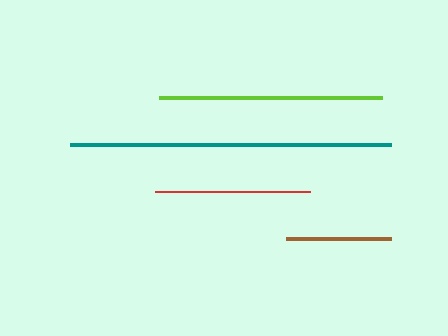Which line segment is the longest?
The teal line is the longest at approximately 321 pixels.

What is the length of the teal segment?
The teal segment is approximately 321 pixels long.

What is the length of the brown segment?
The brown segment is approximately 105 pixels long.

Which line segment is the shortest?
The brown line is the shortest at approximately 105 pixels.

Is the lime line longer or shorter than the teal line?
The teal line is longer than the lime line.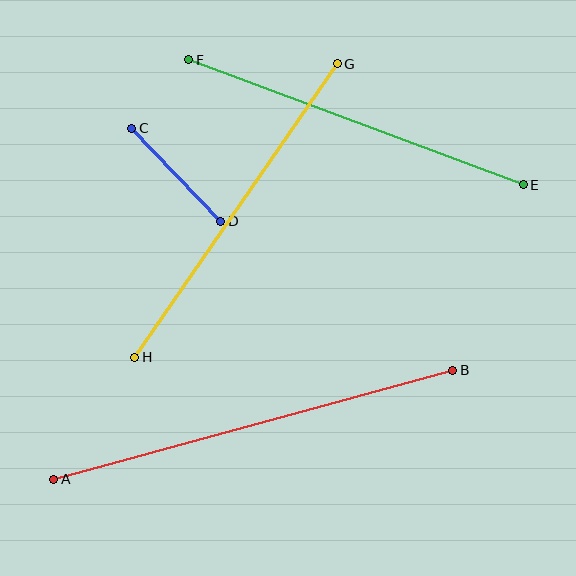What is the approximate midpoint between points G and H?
The midpoint is at approximately (236, 211) pixels.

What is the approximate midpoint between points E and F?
The midpoint is at approximately (356, 122) pixels.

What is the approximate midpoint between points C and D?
The midpoint is at approximately (176, 175) pixels.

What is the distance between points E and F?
The distance is approximately 357 pixels.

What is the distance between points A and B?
The distance is approximately 413 pixels.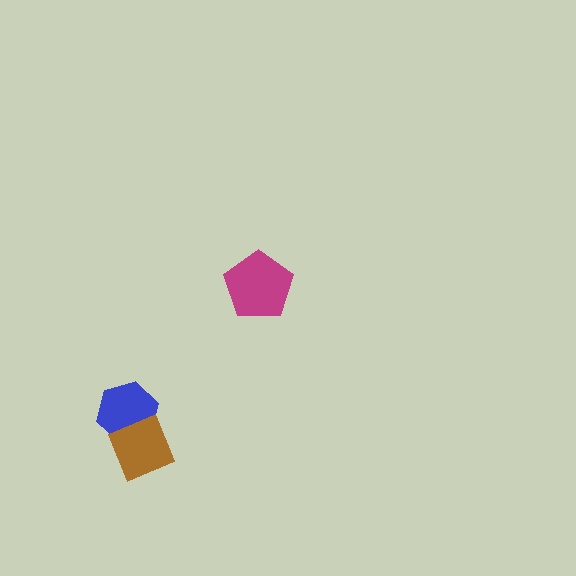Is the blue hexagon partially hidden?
Yes, it is partially covered by another shape.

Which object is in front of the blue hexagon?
The brown diamond is in front of the blue hexagon.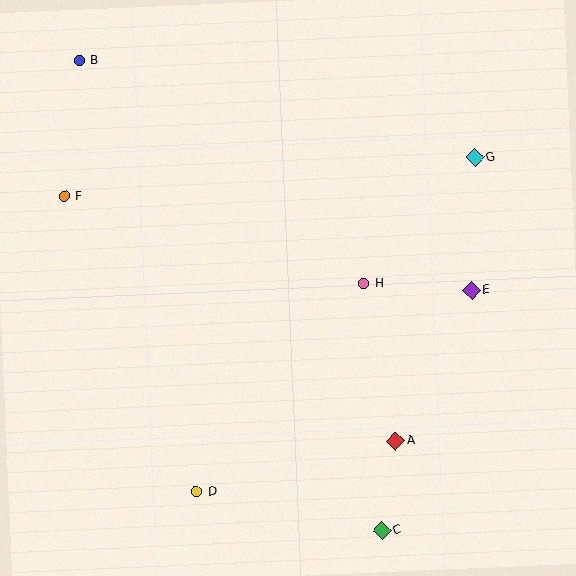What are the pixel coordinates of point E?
Point E is at (471, 290).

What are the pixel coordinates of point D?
Point D is at (196, 492).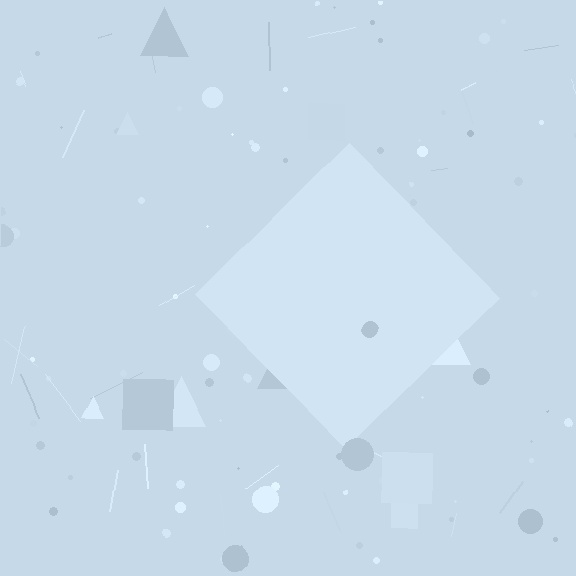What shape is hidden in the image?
A diamond is hidden in the image.